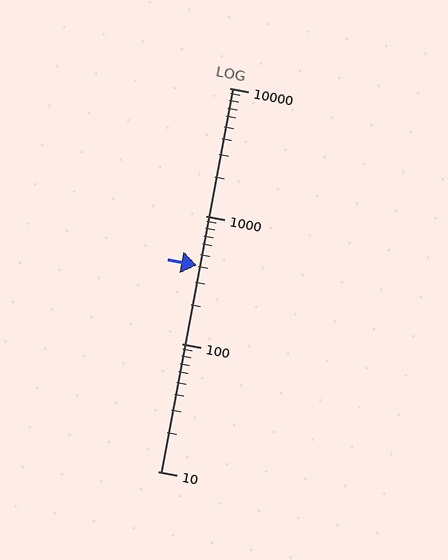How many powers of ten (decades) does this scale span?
The scale spans 3 decades, from 10 to 10000.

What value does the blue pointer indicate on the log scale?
The pointer indicates approximately 410.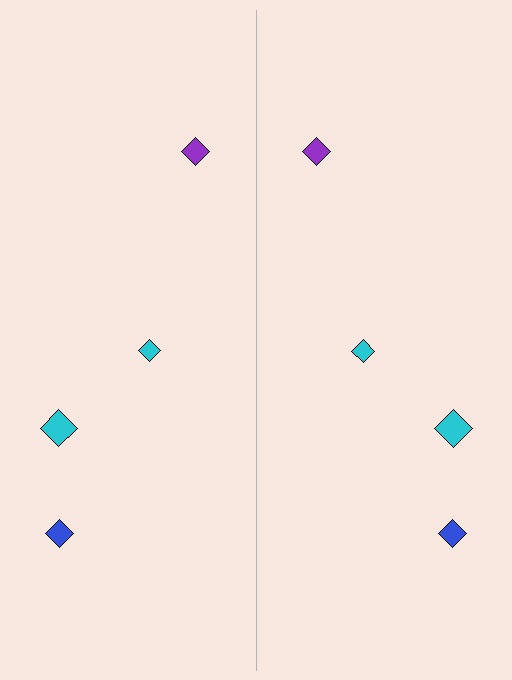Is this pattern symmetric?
Yes, this pattern has bilateral (reflection) symmetry.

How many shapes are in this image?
There are 8 shapes in this image.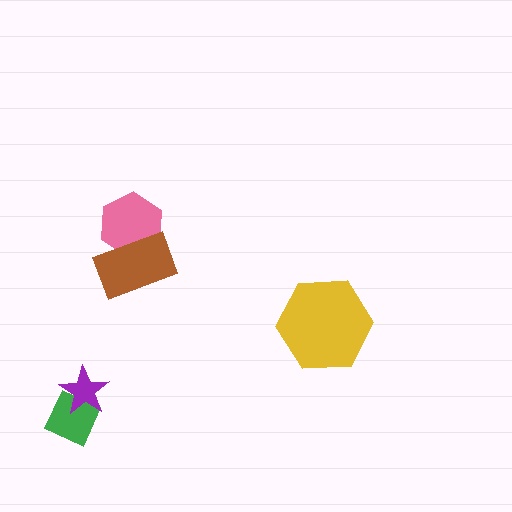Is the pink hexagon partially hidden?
Yes, it is partially covered by another shape.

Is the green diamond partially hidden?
Yes, it is partially covered by another shape.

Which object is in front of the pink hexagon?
The brown rectangle is in front of the pink hexagon.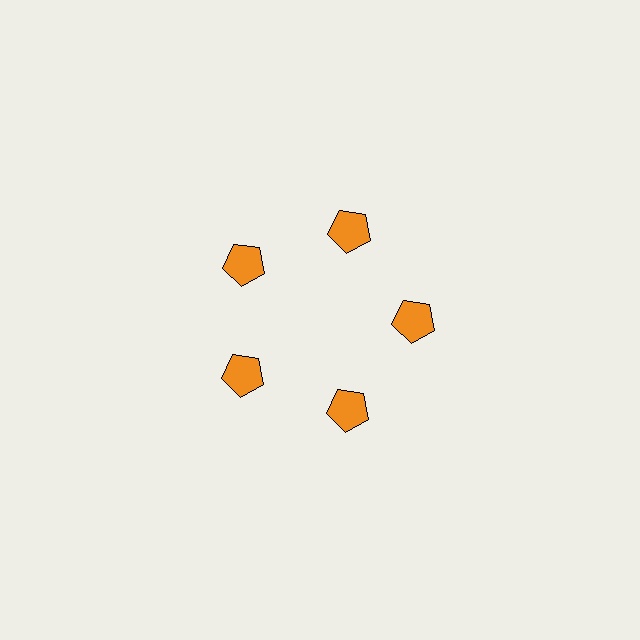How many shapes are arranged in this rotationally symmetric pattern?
There are 5 shapes, arranged in 5 groups of 1.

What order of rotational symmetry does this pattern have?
This pattern has 5-fold rotational symmetry.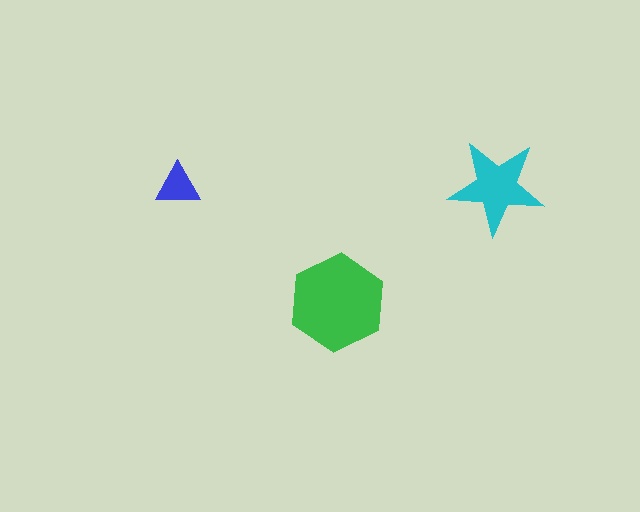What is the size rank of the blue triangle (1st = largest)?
3rd.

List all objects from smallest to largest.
The blue triangle, the cyan star, the green hexagon.